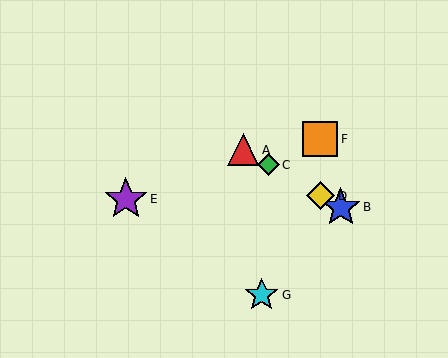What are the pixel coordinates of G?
Object G is at (262, 295).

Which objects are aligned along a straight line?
Objects A, B, C, D are aligned along a straight line.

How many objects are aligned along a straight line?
4 objects (A, B, C, D) are aligned along a straight line.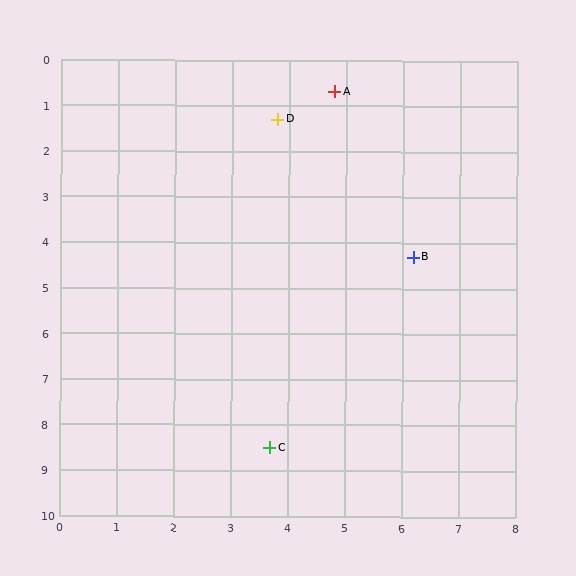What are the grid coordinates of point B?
Point B is at approximately (6.2, 4.3).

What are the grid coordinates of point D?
Point D is at approximately (3.8, 1.3).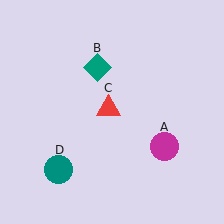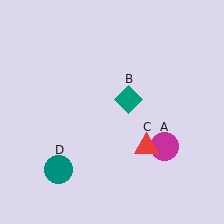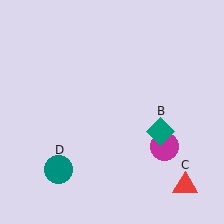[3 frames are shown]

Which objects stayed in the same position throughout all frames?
Magenta circle (object A) and teal circle (object D) remained stationary.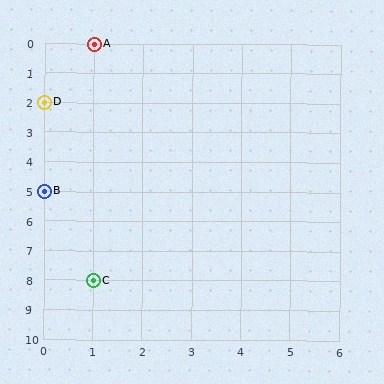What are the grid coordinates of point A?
Point A is at grid coordinates (1, 0).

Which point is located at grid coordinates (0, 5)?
Point B is at (0, 5).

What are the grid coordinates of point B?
Point B is at grid coordinates (0, 5).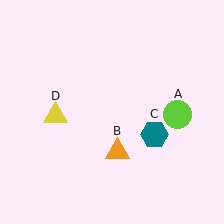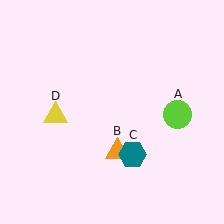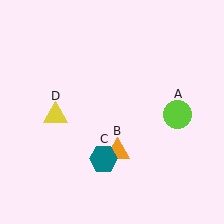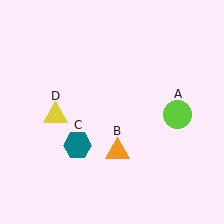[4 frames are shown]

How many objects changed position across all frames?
1 object changed position: teal hexagon (object C).